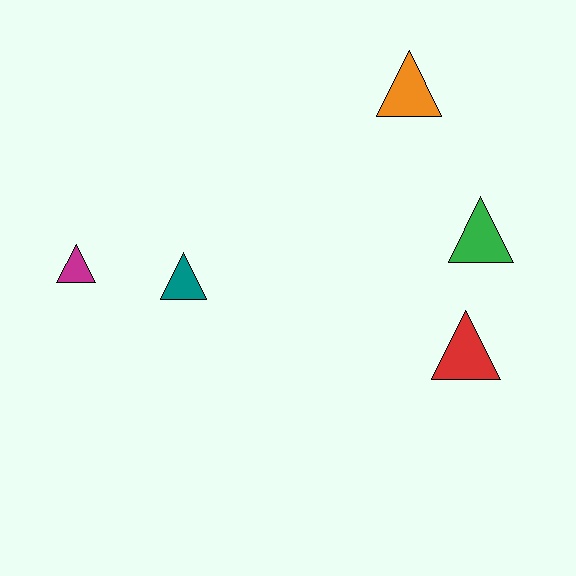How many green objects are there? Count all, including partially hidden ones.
There is 1 green object.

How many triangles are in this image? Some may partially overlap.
There are 5 triangles.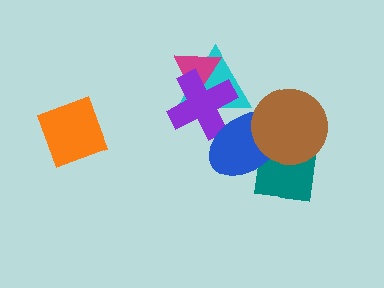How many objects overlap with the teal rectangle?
2 objects overlap with the teal rectangle.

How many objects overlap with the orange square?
0 objects overlap with the orange square.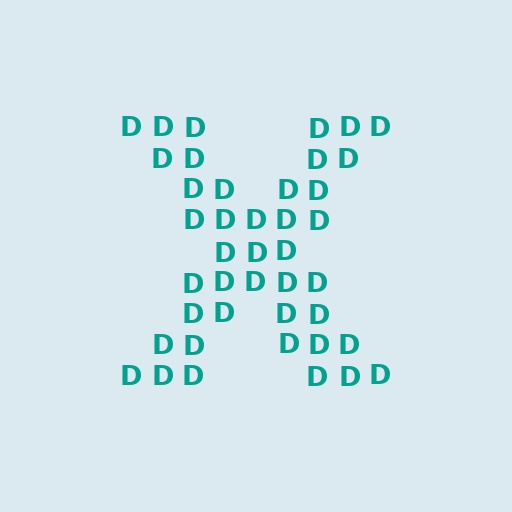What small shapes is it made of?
It is made of small letter D's.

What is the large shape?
The large shape is the letter X.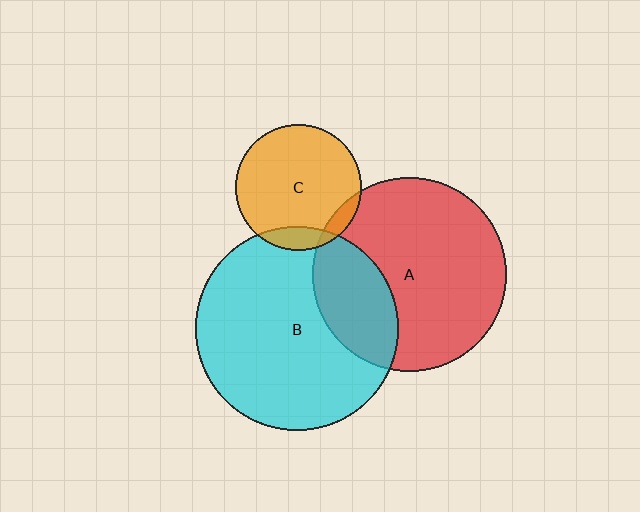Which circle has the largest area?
Circle B (cyan).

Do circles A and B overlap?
Yes.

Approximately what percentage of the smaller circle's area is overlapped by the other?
Approximately 25%.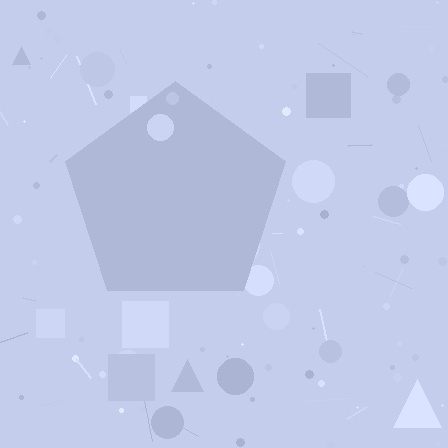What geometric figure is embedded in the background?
A pentagon is embedded in the background.